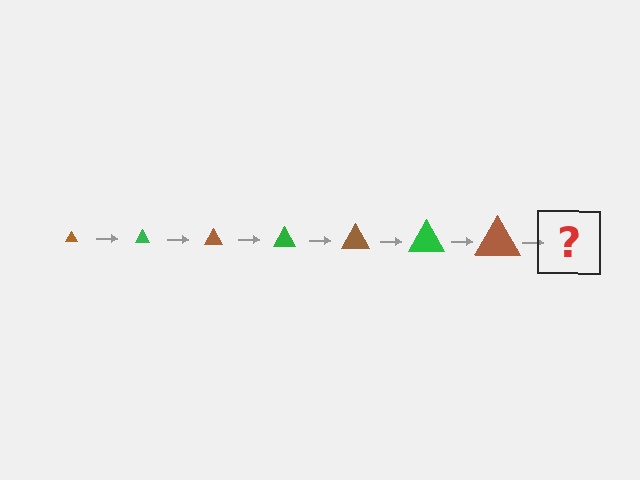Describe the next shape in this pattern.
It should be a green triangle, larger than the previous one.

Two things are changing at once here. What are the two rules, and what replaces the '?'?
The two rules are that the triangle grows larger each step and the color cycles through brown and green. The '?' should be a green triangle, larger than the previous one.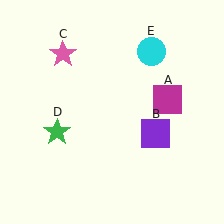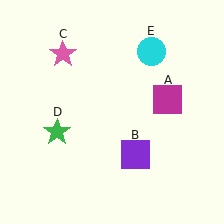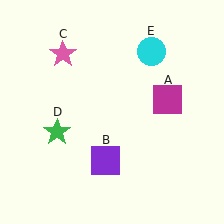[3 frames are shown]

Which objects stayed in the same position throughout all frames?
Magenta square (object A) and pink star (object C) and green star (object D) and cyan circle (object E) remained stationary.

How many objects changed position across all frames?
1 object changed position: purple square (object B).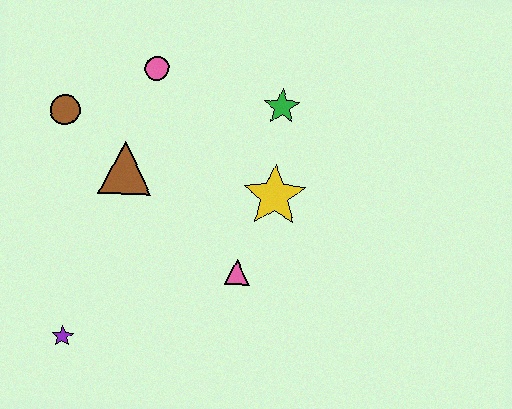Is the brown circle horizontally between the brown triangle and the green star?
No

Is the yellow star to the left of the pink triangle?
No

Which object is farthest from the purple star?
The green star is farthest from the purple star.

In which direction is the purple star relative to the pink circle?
The purple star is below the pink circle.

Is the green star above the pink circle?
No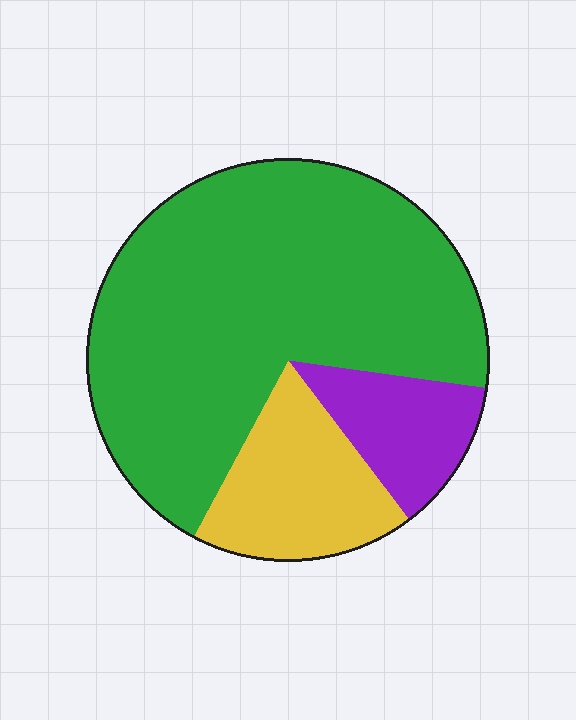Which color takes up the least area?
Purple, at roughly 10%.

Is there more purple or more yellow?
Yellow.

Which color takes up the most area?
Green, at roughly 70%.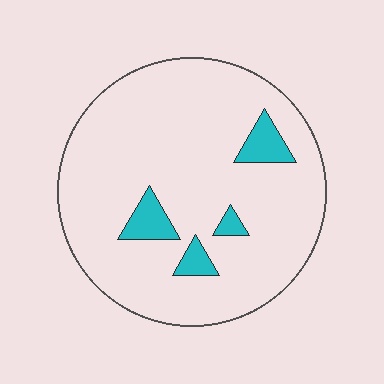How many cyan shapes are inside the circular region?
4.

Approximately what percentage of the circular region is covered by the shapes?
Approximately 10%.